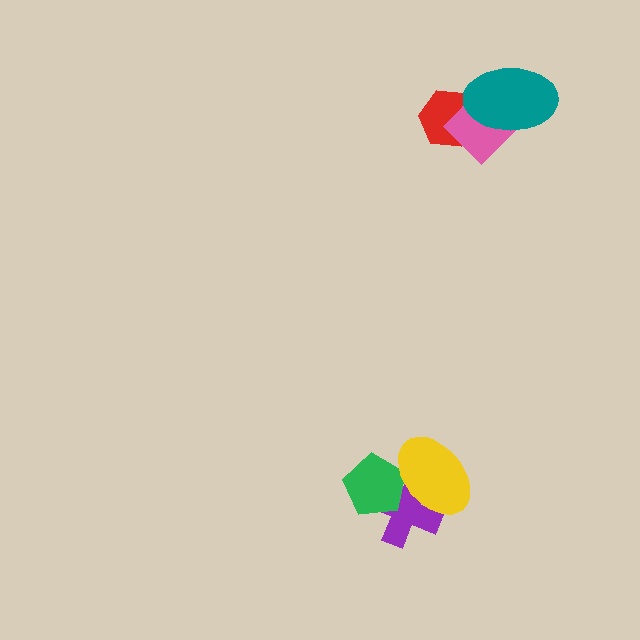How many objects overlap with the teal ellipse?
2 objects overlap with the teal ellipse.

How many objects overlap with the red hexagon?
2 objects overlap with the red hexagon.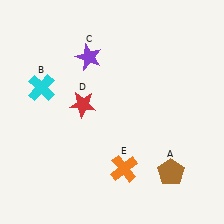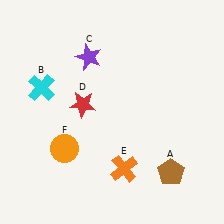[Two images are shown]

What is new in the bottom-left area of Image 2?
An orange circle (F) was added in the bottom-left area of Image 2.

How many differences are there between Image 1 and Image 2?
There is 1 difference between the two images.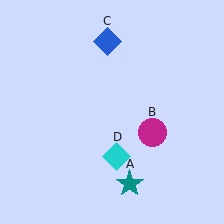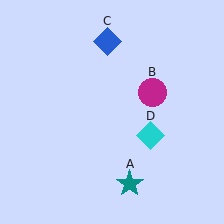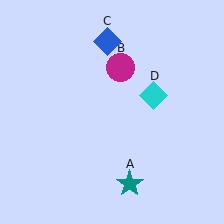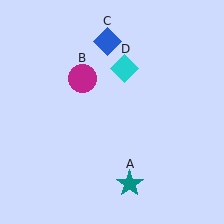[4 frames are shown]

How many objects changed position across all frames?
2 objects changed position: magenta circle (object B), cyan diamond (object D).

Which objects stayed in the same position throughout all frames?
Teal star (object A) and blue diamond (object C) remained stationary.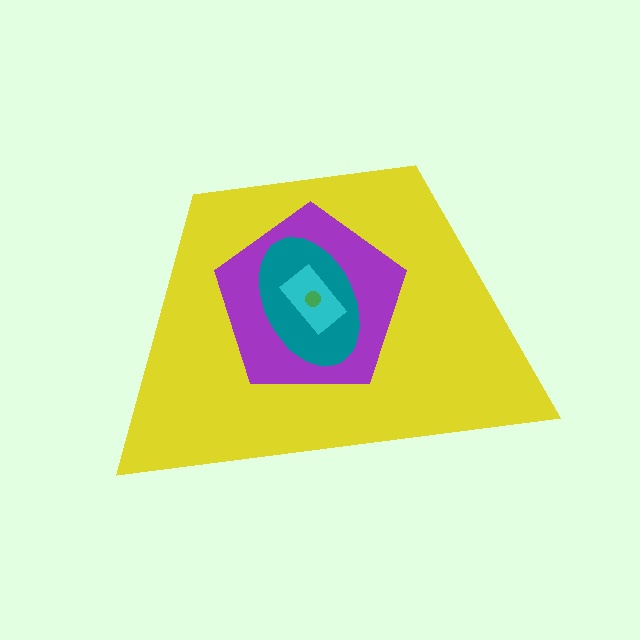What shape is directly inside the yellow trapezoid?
The purple pentagon.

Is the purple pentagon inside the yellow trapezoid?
Yes.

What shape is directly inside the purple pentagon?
The teal ellipse.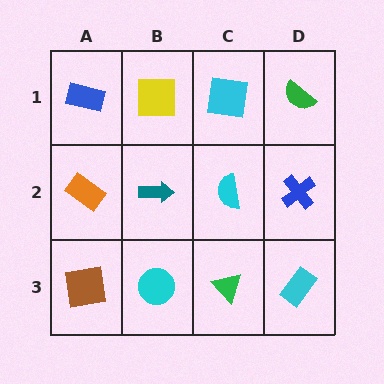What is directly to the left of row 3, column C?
A cyan circle.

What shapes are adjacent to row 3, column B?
A teal arrow (row 2, column B), a brown square (row 3, column A), a green triangle (row 3, column C).